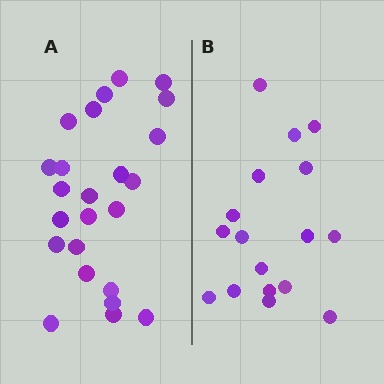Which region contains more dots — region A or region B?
Region A (the left region) has more dots.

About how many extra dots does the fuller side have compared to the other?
Region A has roughly 8 or so more dots than region B.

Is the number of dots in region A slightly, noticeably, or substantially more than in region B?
Region A has noticeably more, but not dramatically so. The ratio is roughly 1.4 to 1.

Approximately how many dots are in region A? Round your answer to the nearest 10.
About 20 dots. (The exact count is 24, which rounds to 20.)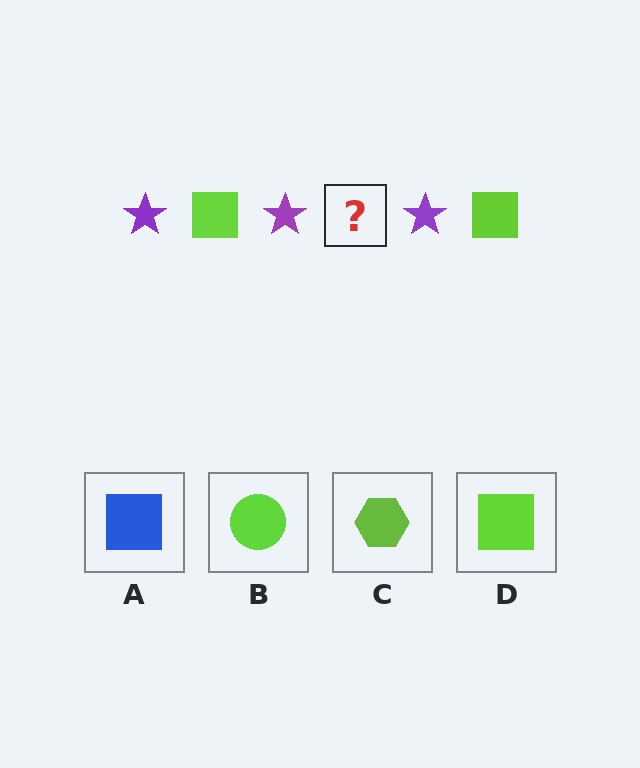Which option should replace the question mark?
Option D.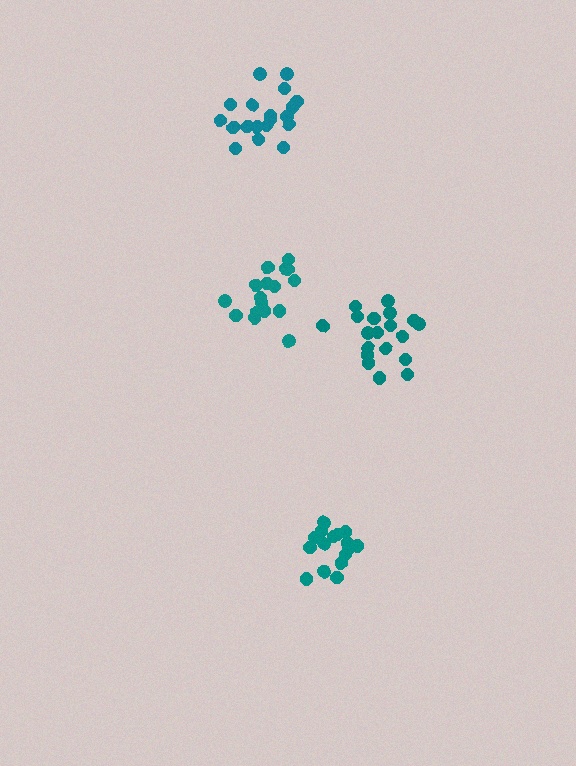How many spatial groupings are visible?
There are 4 spatial groupings.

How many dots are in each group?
Group 1: 17 dots, Group 2: 19 dots, Group 3: 19 dots, Group 4: 16 dots (71 total).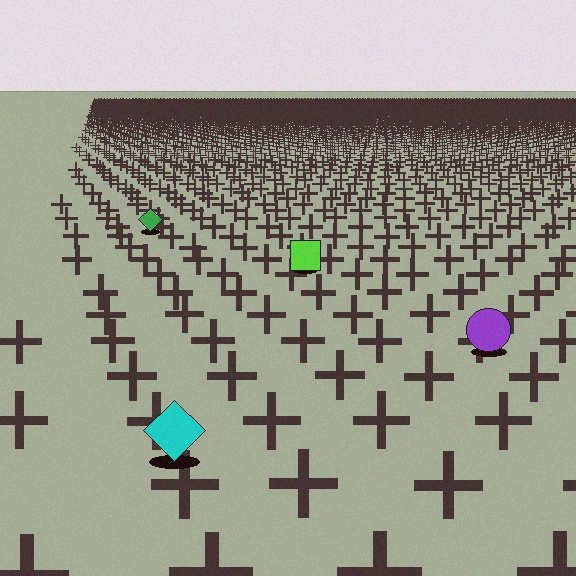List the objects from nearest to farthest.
From nearest to farthest: the cyan diamond, the purple circle, the lime square, the green diamond.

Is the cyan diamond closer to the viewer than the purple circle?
Yes. The cyan diamond is closer — you can tell from the texture gradient: the ground texture is coarser near it.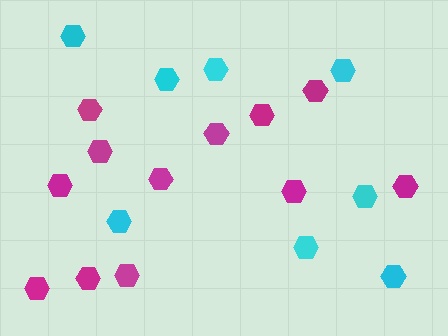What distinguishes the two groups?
There are 2 groups: one group of cyan hexagons (8) and one group of magenta hexagons (12).